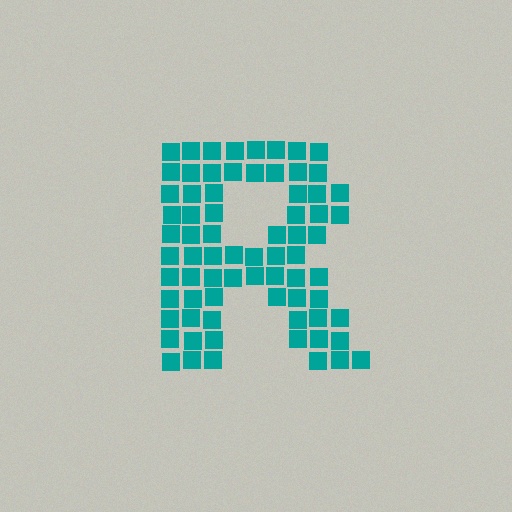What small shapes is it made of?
It is made of small squares.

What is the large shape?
The large shape is the letter R.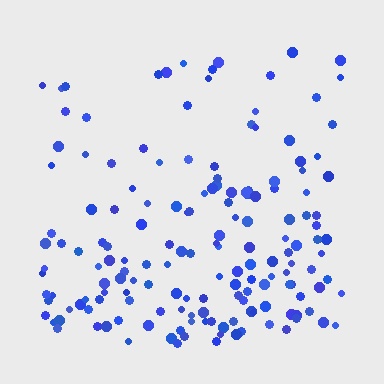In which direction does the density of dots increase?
From top to bottom, with the bottom side densest.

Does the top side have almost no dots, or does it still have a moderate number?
Still a moderate number, just noticeably fewer than the bottom.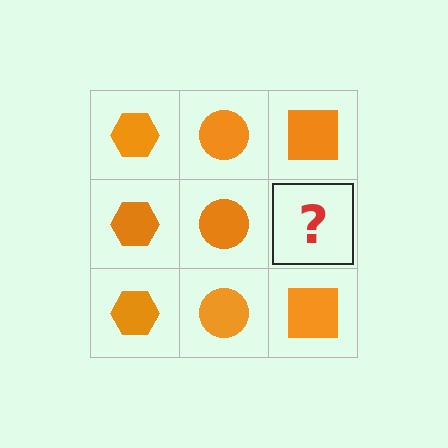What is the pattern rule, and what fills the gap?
The rule is that each column has a consistent shape. The gap should be filled with an orange square.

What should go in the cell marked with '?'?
The missing cell should contain an orange square.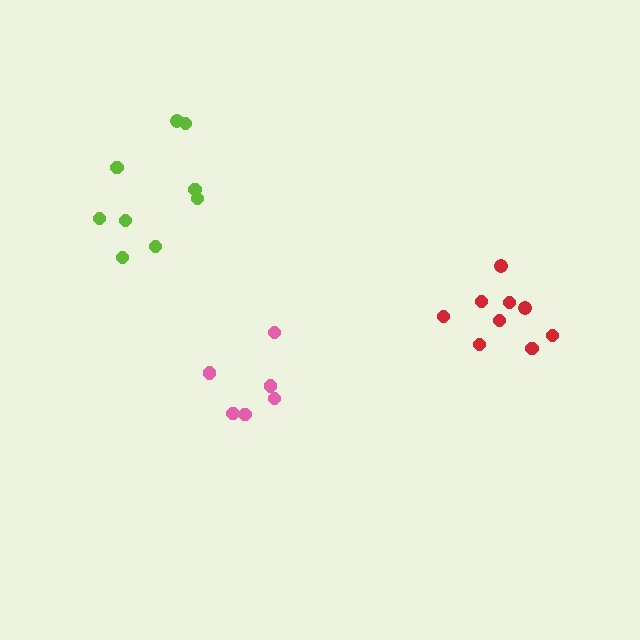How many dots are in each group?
Group 1: 9 dots, Group 2: 6 dots, Group 3: 9 dots (24 total).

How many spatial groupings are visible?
There are 3 spatial groupings.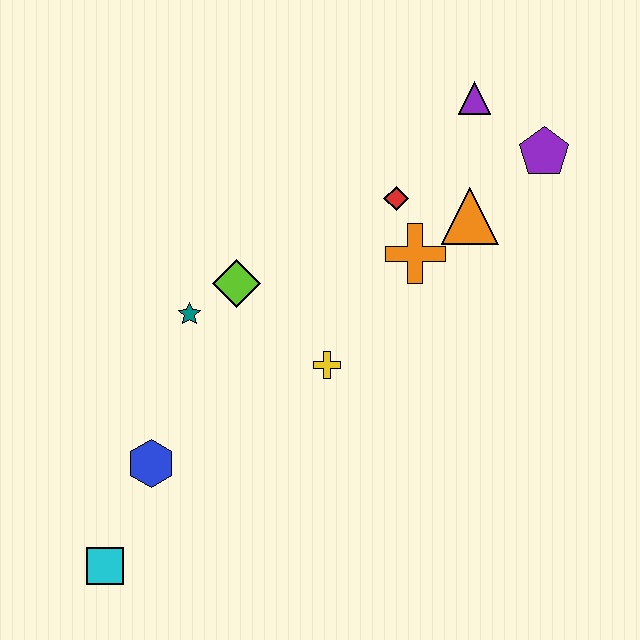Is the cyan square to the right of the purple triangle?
No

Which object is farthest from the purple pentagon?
The cyan square is farthest from the purple pentagon.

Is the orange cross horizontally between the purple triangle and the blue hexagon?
Yes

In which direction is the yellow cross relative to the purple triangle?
The yellow cross is below the purple triangle.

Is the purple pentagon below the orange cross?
No